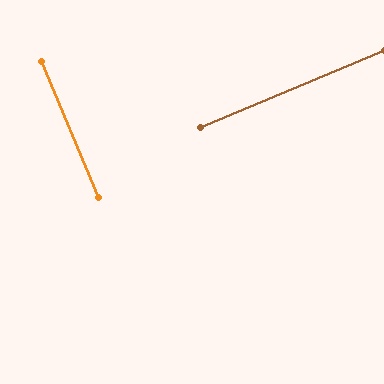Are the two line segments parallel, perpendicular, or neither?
Perpendicular — they meet at approximately 90°.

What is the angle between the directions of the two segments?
Approximately 90 degrees.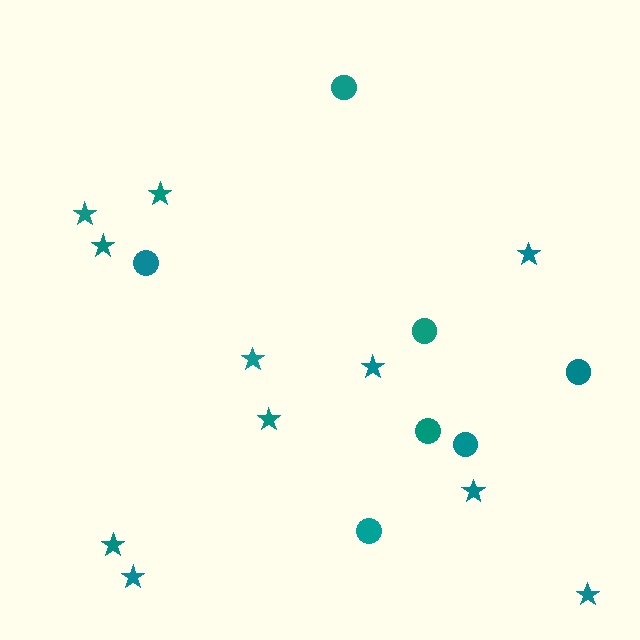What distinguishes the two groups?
There are 2 groups: one group of stars (11) and one group of circles (7).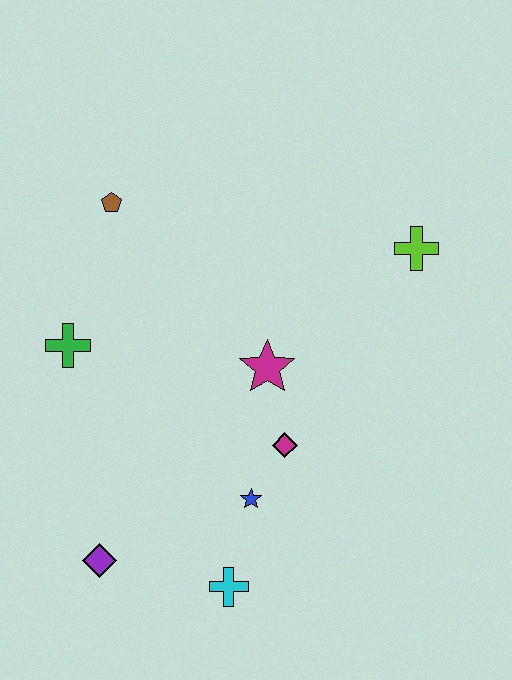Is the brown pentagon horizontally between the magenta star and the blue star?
No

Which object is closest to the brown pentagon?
The green cross is closest to the brown pentagon.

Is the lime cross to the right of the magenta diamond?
Yes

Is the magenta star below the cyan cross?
No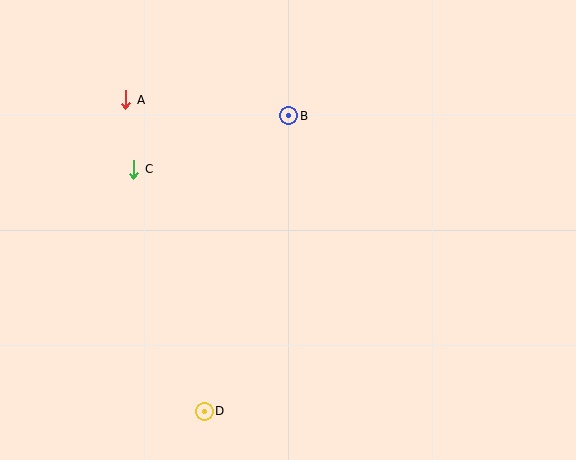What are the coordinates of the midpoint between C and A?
The midpoint between C and A is at (130, 134).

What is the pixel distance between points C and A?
The distance between C and A is 70 pixels.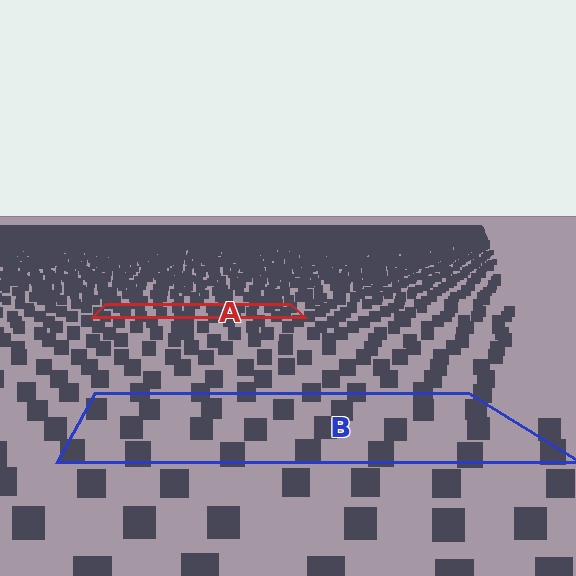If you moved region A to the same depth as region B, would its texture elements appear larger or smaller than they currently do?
They would appear larger. At a closer depth, the same texture elements are projected at a bigger on-screen size.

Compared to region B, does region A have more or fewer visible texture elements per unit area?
Region A has more texture elements per unit area — they are packed more densely because it is farther away.